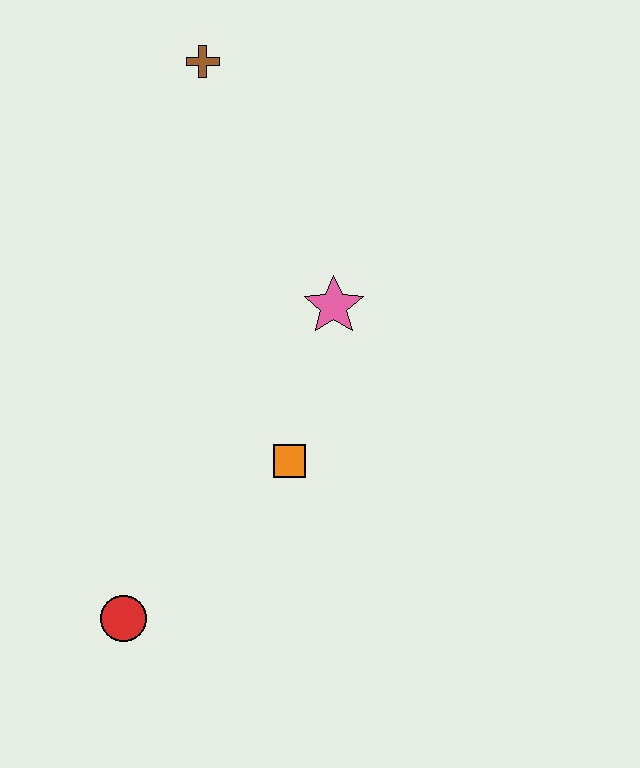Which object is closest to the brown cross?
The pink star is closest to the brown cross.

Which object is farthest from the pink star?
The red circle is farthest from the pink star.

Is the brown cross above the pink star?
Yes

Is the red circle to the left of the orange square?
Yes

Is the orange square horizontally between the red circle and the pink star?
Yes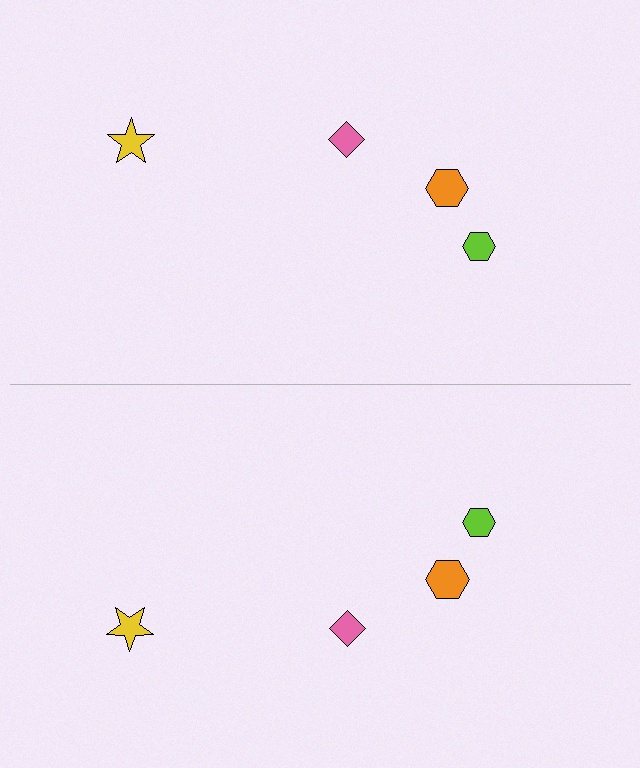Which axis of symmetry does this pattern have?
The pattern has a horizontal axis of symmetry running through the center of the image.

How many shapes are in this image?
There are 8 shapes in this image.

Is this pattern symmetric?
Yes, this pattern has bilateral (reflection) symmetry.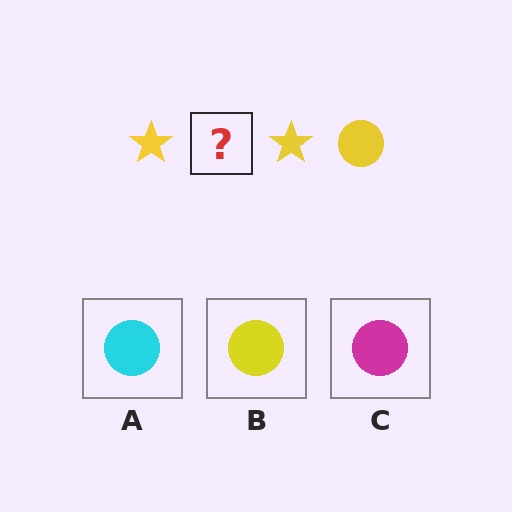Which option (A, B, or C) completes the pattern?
B.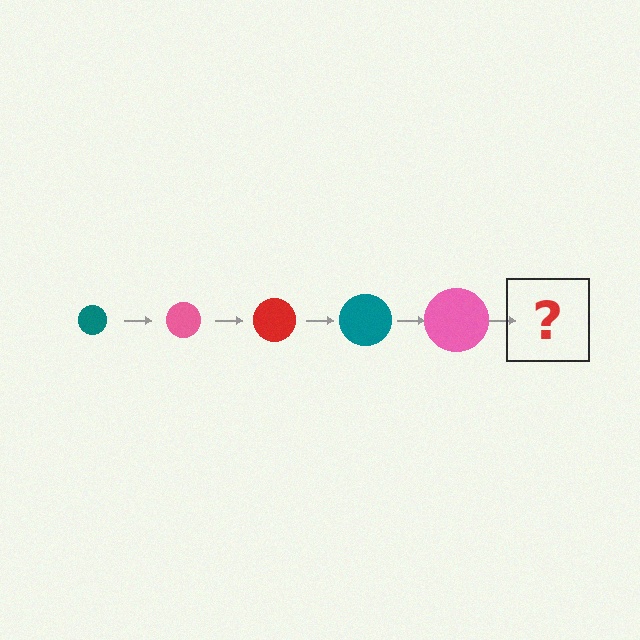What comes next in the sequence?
The next element should be a red circle, larger than the previous one.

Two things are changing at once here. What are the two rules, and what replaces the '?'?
The two rules are that the circle grows larger each step and the color cycles through teal, pink, and red. The '?' should be a red circle, larger than the previous one.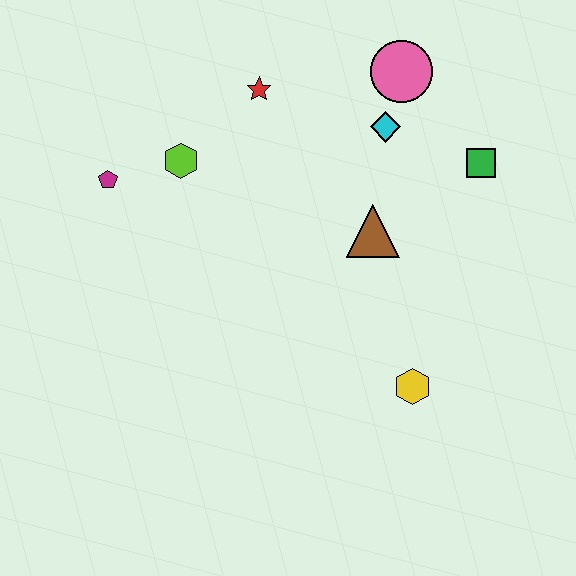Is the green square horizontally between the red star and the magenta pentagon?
No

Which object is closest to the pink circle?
The cyan diamond is closest to the pink circle.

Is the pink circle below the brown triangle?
No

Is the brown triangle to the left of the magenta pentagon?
No